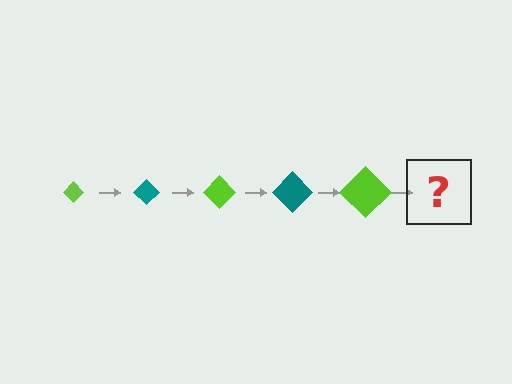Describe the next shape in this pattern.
It should be a teal diamond, larger than the previous one.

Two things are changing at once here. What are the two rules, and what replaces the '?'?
The two rules are that the diamond grows larger each step and the color cycles through lime and teal. The '?' should be a teal diamond, larger than the previous one.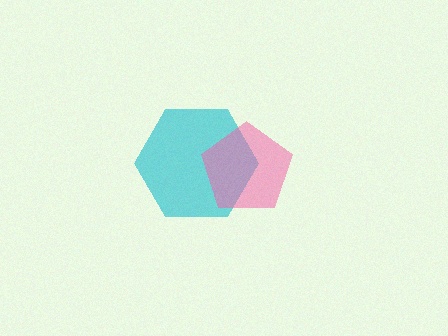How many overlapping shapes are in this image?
There are 2 overlapping shapes in the image.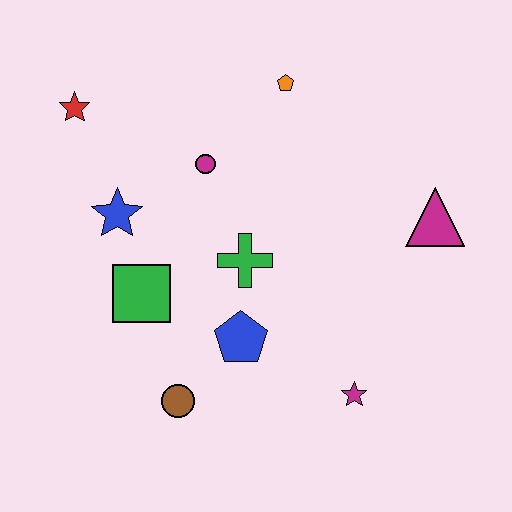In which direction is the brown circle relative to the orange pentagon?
The brown circle is below the orange pentagon.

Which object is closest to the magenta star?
The blue pentagon is closest to the magenta star.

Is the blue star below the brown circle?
No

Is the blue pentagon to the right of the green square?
Yes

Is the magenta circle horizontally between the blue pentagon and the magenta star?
No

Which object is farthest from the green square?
The magenta triangle is farthest from the green square.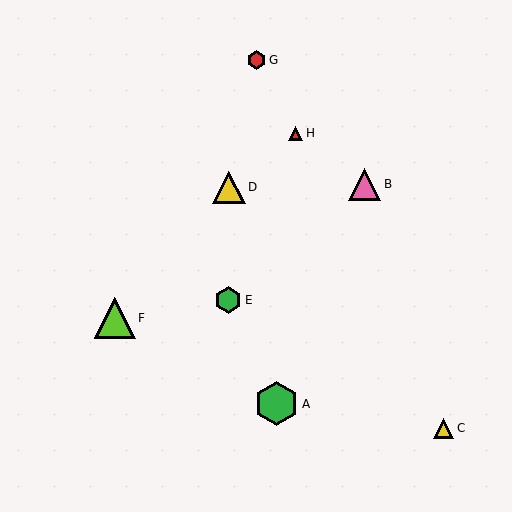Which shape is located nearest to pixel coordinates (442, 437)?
The yellow triangle (labeled C) at (443, 428) is nearest to that location.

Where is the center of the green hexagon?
The center of the green hexagon is at (277, 404).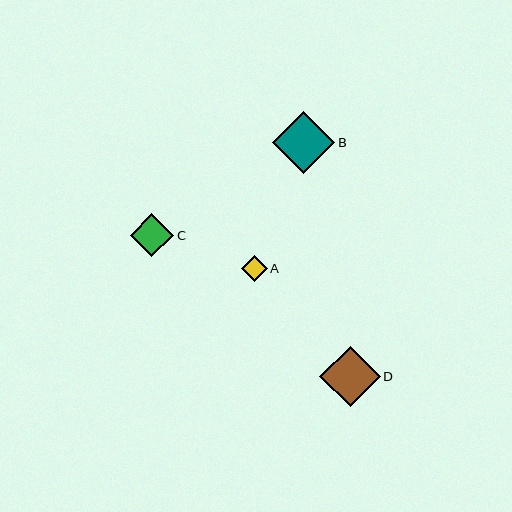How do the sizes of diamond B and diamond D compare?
Diamond B and diamond D are approximately the same size.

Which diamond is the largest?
Diamond B is the largest with a size of approximately 62 pixels.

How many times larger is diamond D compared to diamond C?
Diamond D is approximately 1.4 times the size of diamond C.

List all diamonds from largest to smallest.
From largest to smallest: B, D, C, A.